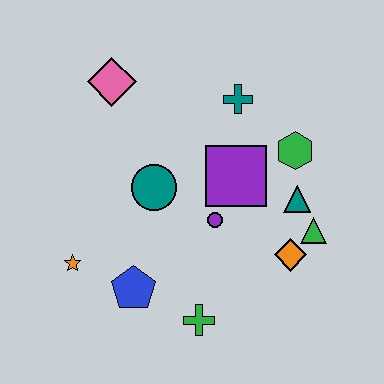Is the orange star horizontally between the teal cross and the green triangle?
No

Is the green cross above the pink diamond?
No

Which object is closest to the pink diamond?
The teal circle is closest to the pink diamond.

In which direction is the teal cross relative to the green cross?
The teal cross is above the green cross.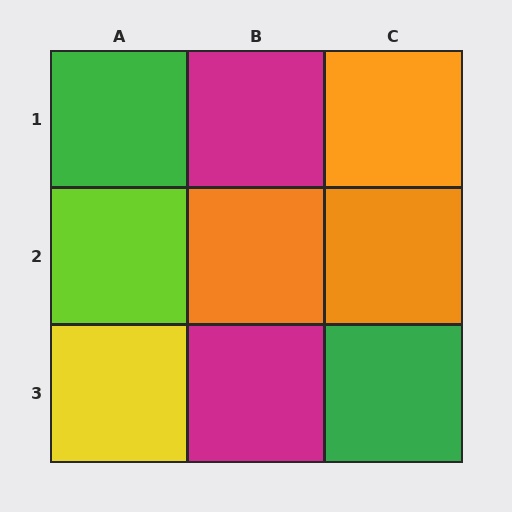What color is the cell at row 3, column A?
Yellow.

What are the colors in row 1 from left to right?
Green, magenta, orange.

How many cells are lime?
1 cell is lime.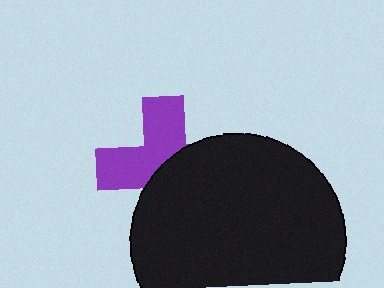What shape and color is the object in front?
The object in front is a black circle.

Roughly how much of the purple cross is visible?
About half of it is visible (roughly 48%).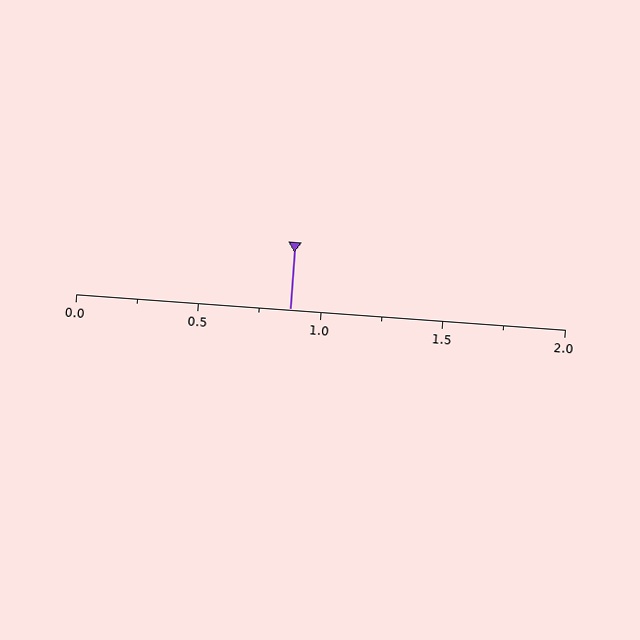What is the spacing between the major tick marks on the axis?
The major ticks are spaced 0.5 apart.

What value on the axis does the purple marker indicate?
The marker indicates approximately 0.88.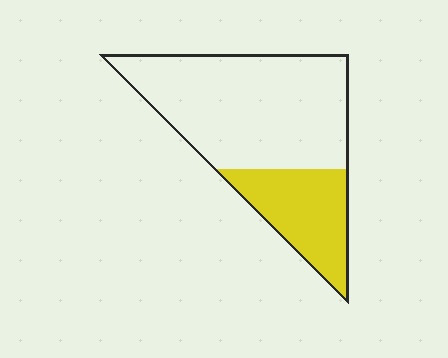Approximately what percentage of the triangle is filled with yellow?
Approximately 30%.